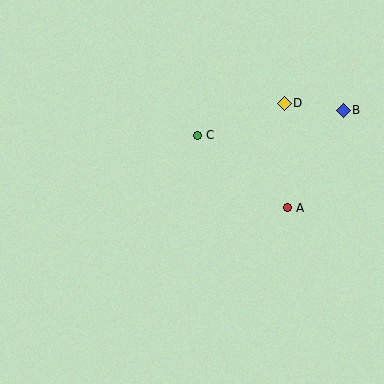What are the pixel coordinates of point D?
Point D is at (284, 103).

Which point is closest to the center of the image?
Point C at (197, 135) is closest to the center.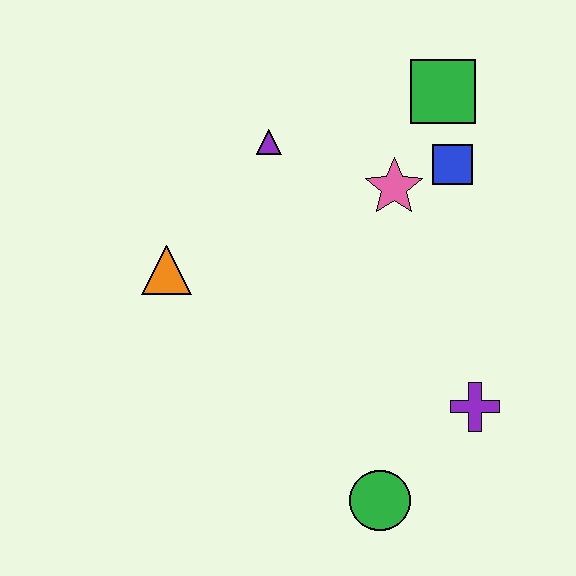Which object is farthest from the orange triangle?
The purple cross is farthest from the orange triangle.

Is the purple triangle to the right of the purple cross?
No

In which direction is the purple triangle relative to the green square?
The purple triangle is to the left of the green square.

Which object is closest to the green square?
The blue square is closest to the green square.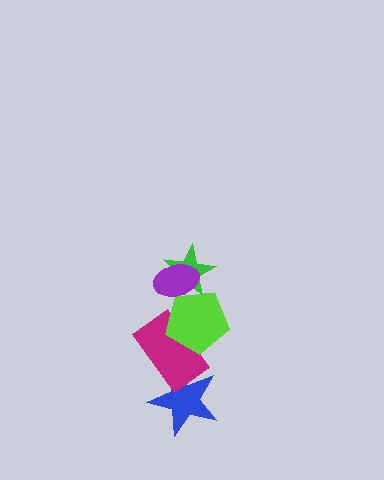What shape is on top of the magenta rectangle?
The lime pentagon is on top of the magenta rectangle.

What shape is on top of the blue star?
The magenta rectangle is on top of the blue star.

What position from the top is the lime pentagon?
The lime pentagon is 3rd from the top.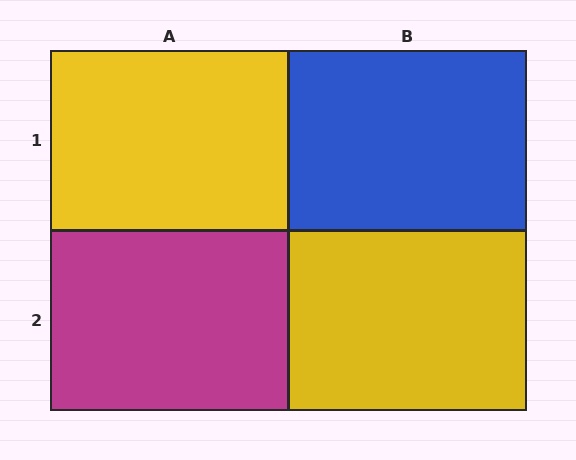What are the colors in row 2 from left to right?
Magenta, yellow.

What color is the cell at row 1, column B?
Blue.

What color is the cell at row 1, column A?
Yellow.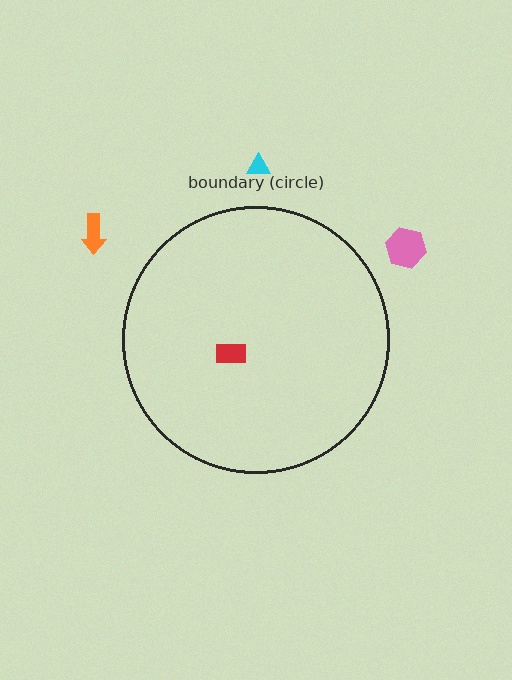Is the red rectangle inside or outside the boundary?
Inside.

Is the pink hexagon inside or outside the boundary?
Outside.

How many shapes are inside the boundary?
1 inside, 3 outside.